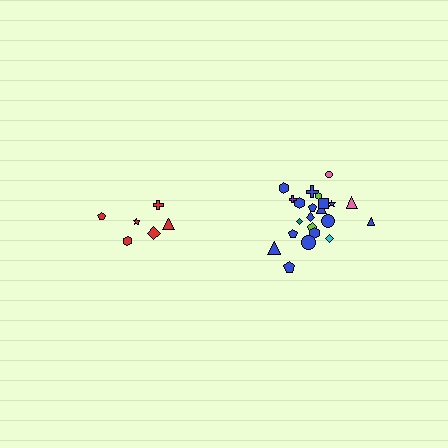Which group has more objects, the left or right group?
The right group.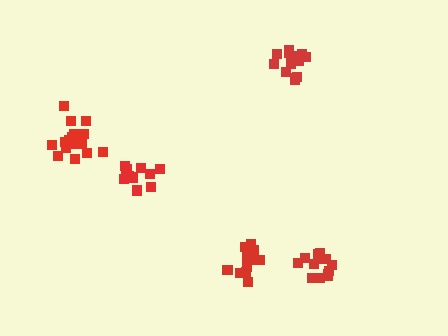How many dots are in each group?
Group 1: 13 dots, Group 2: 15 dots, Group 3: 12 dots, Group 4: 17 dots, Group 5: 13 dots (70 total).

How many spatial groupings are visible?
There are 5 spatial groupings.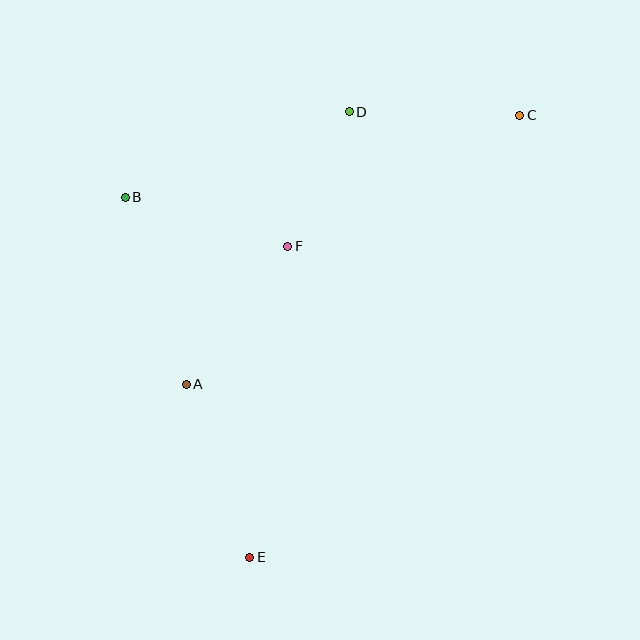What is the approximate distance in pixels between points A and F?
The distance between A and F is approximately 171 pixels.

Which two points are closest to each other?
Points D and F are closest to each other.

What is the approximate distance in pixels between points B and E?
The distance between B and E is approximately 381 pixels.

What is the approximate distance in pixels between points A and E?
The distance between A and E is approximately 184 pixels.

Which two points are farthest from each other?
Points C and E are farthest from each other.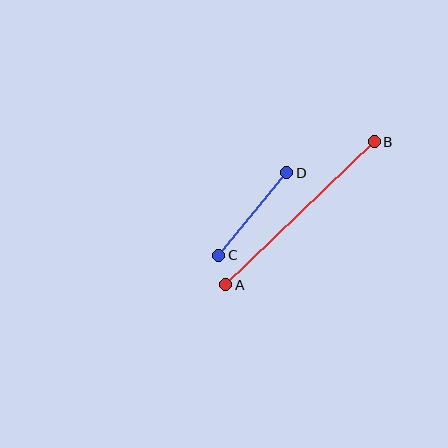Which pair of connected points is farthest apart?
Points A and B are farthest apart.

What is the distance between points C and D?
The distance is approximately 107 pixels.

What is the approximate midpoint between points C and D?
The midpoint is at approximately (253, 214) pixels.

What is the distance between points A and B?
The distance is approximately 206 pixels.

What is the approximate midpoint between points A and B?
The midpoint is at approximately (300, 213) pixels.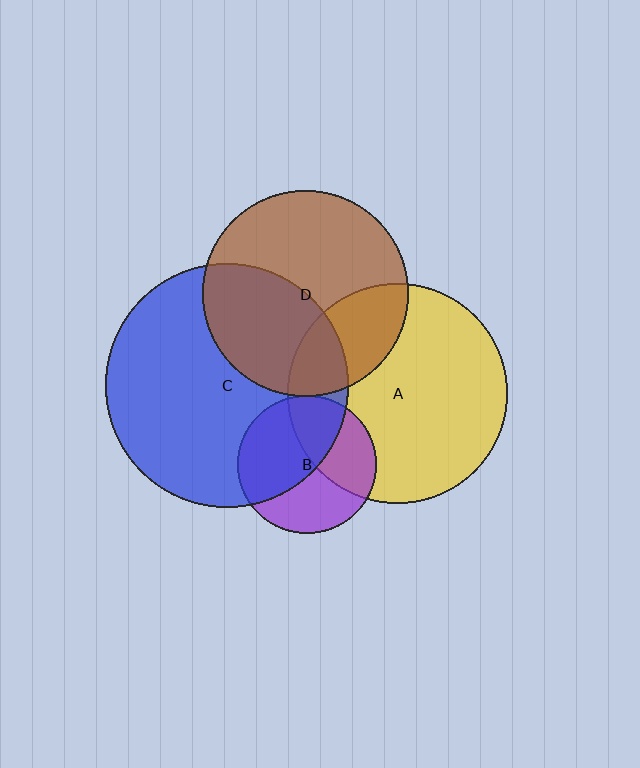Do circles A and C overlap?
Yes.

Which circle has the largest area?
Circle C (blue).